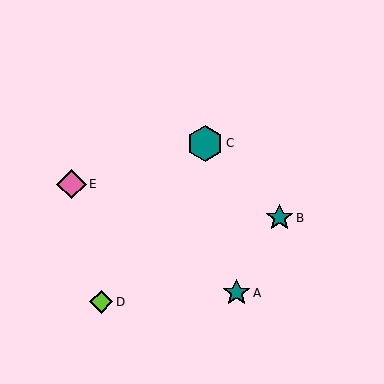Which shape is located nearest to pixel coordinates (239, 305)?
The teal star (labeled A) at (237, 293) is nearest to that location.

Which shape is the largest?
The teal hexagon (labeled C) is the largest.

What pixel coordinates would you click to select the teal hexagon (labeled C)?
Click at (205, 143) to select the teal hexagon C.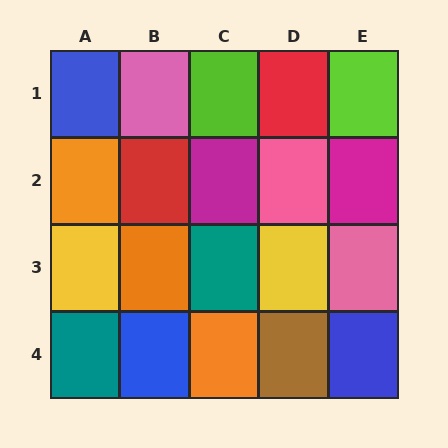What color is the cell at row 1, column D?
Red.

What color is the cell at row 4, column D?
Brown.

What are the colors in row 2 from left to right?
Orange, red, magenta, pink, magenta.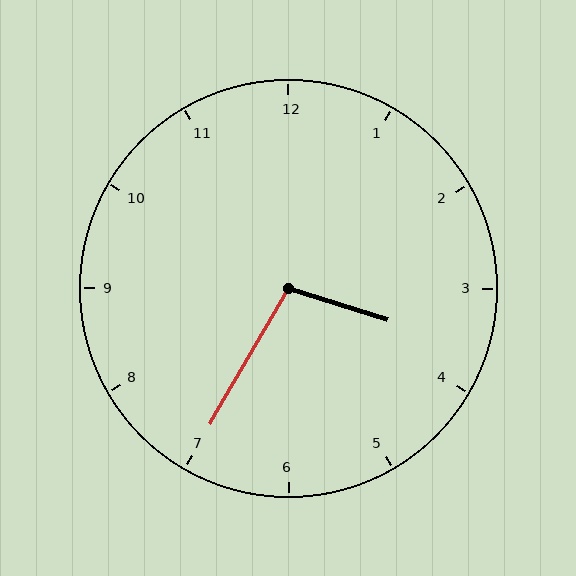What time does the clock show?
3:35.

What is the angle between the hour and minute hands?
Approximately 102 degrees.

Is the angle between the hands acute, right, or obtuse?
It is obtuse.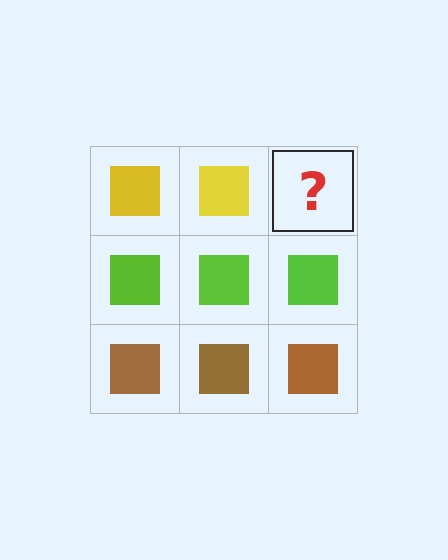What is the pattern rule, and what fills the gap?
The rule is that each row has a consistent color. The gap should be filled with a yellow square.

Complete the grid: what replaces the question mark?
The question mark should be replaced with a yellow square.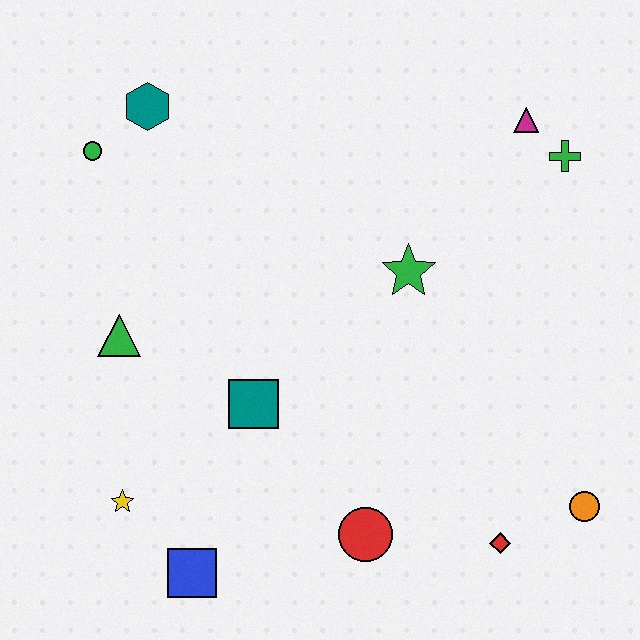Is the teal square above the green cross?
No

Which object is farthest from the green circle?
The orange circle is farthest from the green circle.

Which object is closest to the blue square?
The yellow star is closest to the blue square.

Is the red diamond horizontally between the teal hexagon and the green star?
No